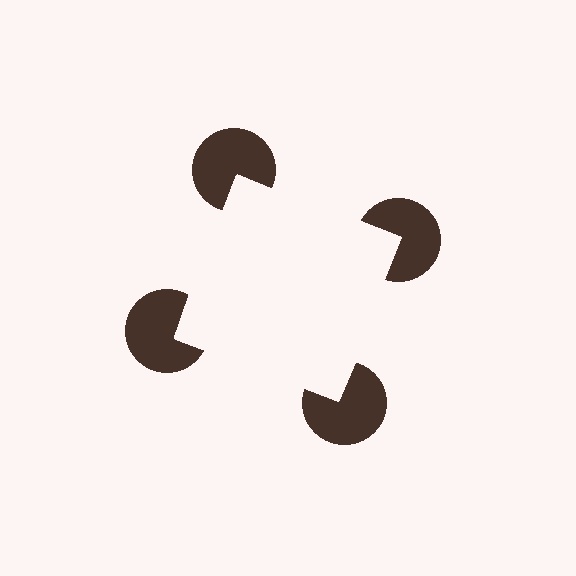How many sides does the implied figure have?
4 sides.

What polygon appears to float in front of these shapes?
An illusory square — its edges are inferred from the aligned wedge cuts in the pac-man discs, not physically drawn.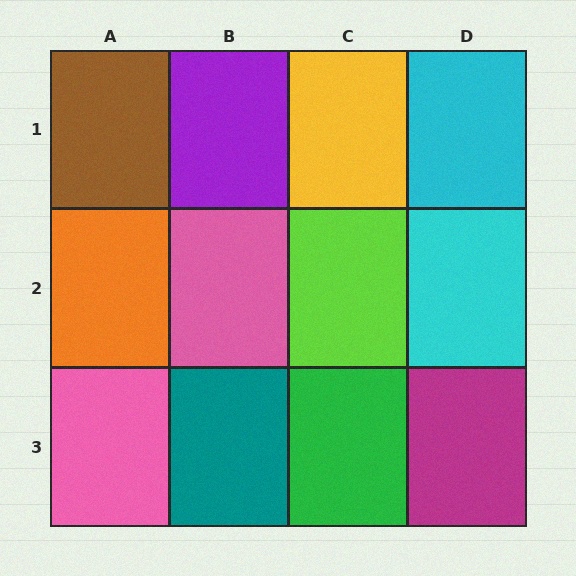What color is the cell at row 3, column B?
Teal.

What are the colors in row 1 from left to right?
Brown, purple, yellow, cyan.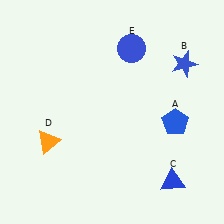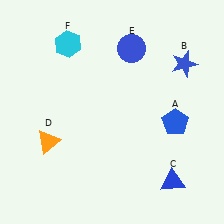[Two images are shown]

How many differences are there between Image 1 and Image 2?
There is 1 difference between the two images.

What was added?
A cyan hexagon (F) was added in Image 2.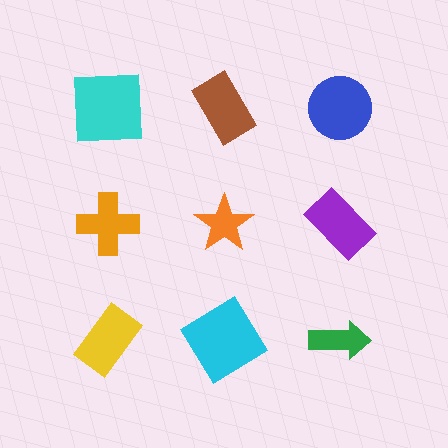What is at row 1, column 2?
A brown rectangle.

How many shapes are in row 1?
3 shapes.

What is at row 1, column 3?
A blue circle.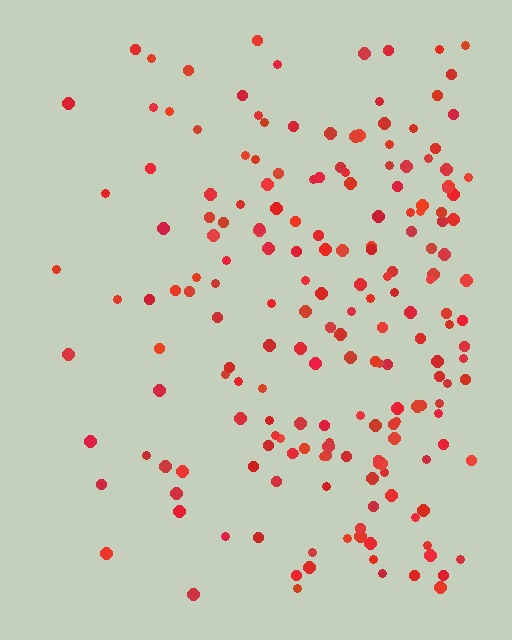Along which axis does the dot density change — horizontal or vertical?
Horizontal.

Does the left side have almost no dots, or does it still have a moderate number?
Still a moderate number, just noticeably fewer than the right.